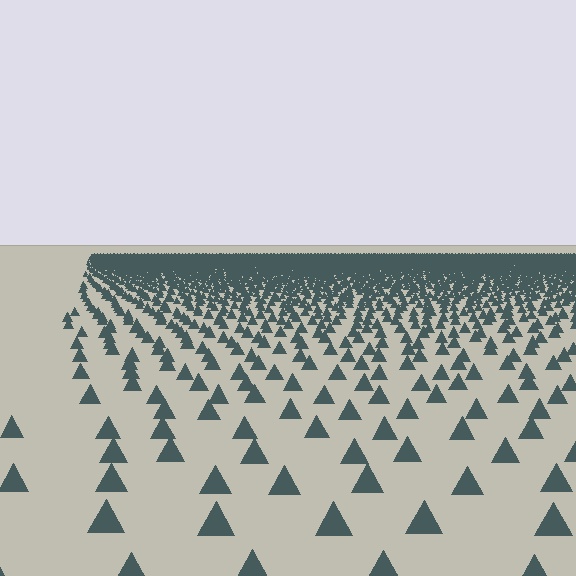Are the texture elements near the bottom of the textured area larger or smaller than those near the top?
Larger. Near the bottom, elements are closer to the viewer and appear at a bigger on-screen size.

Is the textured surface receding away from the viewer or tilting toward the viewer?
The surface is receding away from the viewer. Texture elements get smaller and denser toward the top.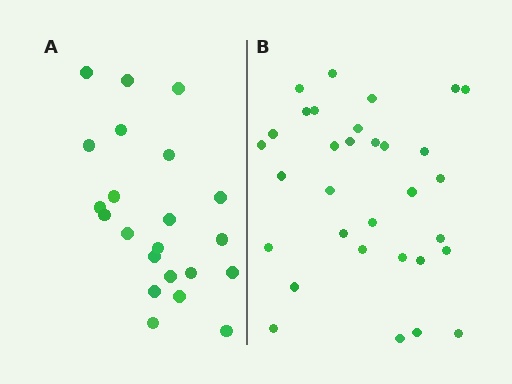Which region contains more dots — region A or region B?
Region B (the right region) has more dots.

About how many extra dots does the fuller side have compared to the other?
Region B has roughly 10 or so more dots than region A.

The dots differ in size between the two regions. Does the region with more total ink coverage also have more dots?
No. Region A has more total ink coverage because its dots are larger, but region B actually contains more individual dots. Total area can be misleading — the number of items is what matters here.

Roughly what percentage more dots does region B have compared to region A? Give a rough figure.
About 45% more.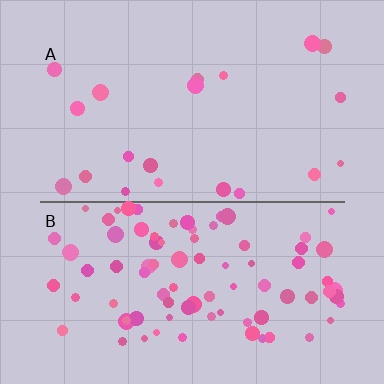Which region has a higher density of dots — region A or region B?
B (the bottom).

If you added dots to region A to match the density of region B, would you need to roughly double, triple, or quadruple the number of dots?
Approximately quadruple.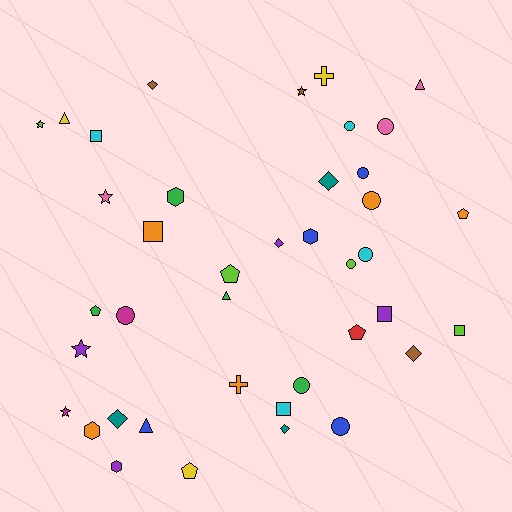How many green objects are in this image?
There are 4 green objects.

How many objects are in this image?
There are 40 objects.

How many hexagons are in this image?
There are 4 hexagons.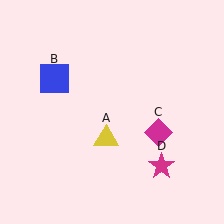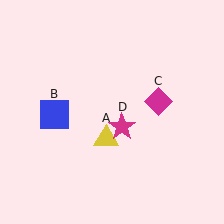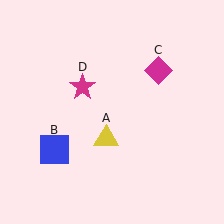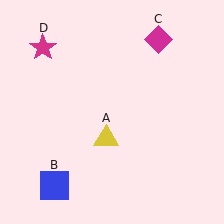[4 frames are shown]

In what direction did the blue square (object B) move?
The blue square (object B) moved down.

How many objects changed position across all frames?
3 objects changed position: blue square (object B), magenta diamond (object C), magenta star (object D).